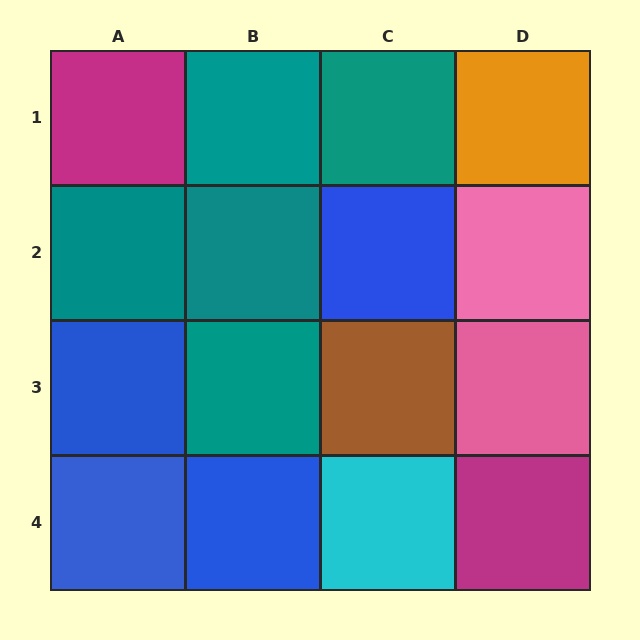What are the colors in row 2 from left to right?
Teal, teal, blue, pink.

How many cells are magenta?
2 cells are magenta.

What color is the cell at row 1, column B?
Teal.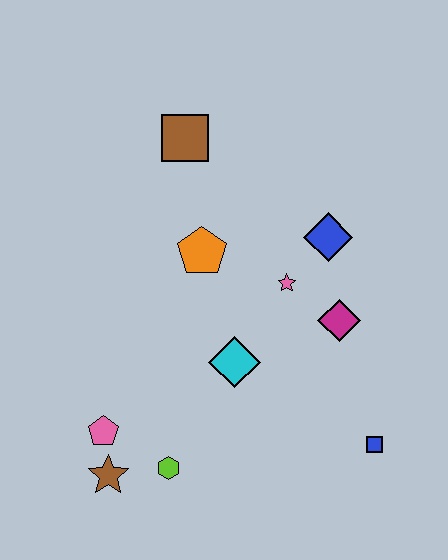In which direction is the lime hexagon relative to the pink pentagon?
The lime hexagon is to the right of the pink pentagon.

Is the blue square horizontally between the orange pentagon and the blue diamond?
No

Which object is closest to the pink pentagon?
The brown star is closest to the pink pentagon.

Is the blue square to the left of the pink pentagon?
No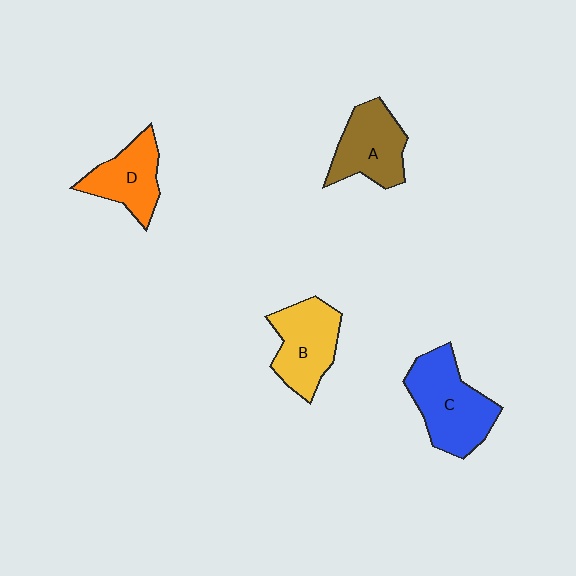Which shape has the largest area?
Shape C (blue).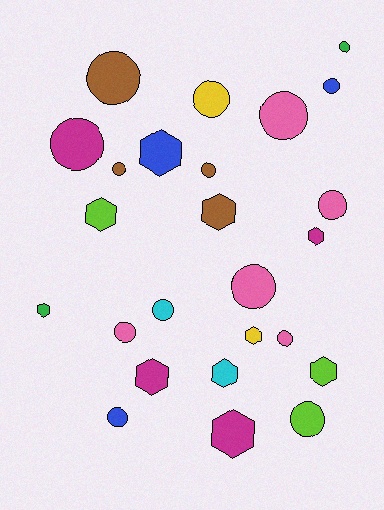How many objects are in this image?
There are 25 objects.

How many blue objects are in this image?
There are 3 blue objects.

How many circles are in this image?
There are 15 circles.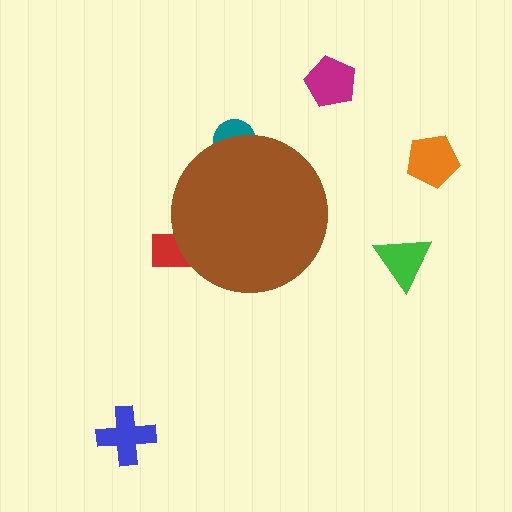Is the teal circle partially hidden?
Yes, the teal circle is partially hidden behind the brown circle.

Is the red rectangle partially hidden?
Yes, the red rectangle is partially hidden behind the brown circle.